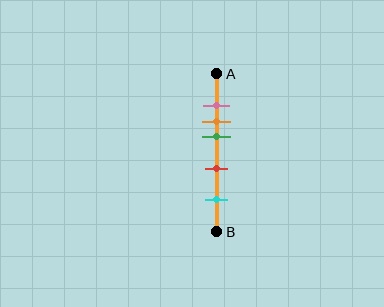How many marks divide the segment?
There are 5 marks dividing the segment.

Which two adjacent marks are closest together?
The pink and orange marks are the closest adjacent pair.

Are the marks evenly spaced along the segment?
No, the marks are not evenly spaced.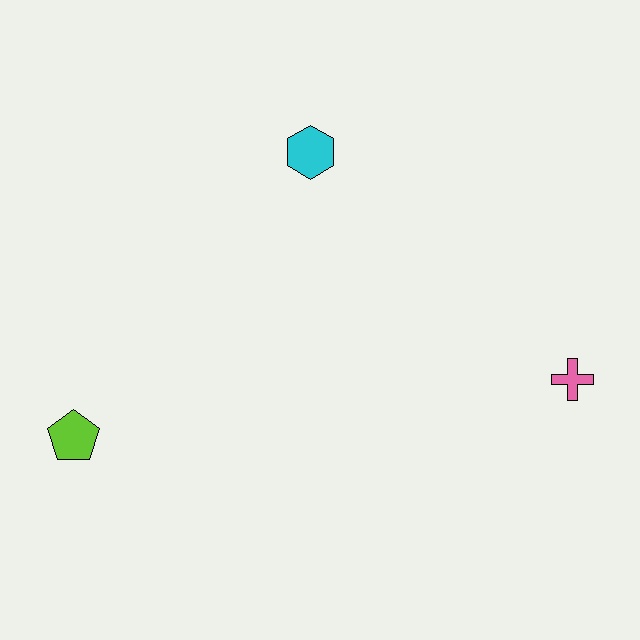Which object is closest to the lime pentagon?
The cyan hexagon is closest to the lime pentagon.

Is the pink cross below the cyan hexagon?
Yes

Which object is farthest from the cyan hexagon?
The lime pentagon is farthest from the cyan hexagon.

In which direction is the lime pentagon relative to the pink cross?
The lime pentagon is to the left of the pink cross.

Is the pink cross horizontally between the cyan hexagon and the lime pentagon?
No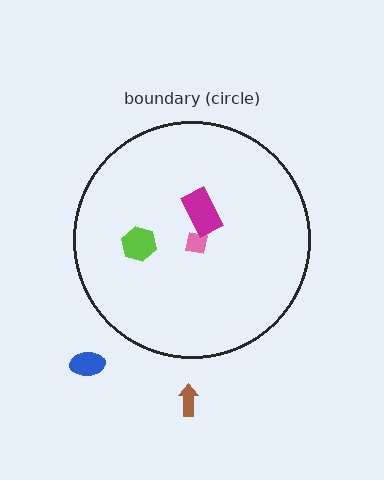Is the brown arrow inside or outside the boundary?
Outside.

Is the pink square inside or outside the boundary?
Inside.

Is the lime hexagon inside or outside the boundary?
Inside.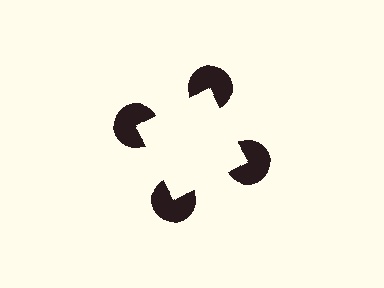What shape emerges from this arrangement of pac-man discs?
An illusory square — its edges are inferred from the aligned wedge cuts in the pac-man discs, not physically drawn.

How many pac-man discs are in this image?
There are 4 — one at each vertex of the illusory square.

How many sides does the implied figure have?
4 sides.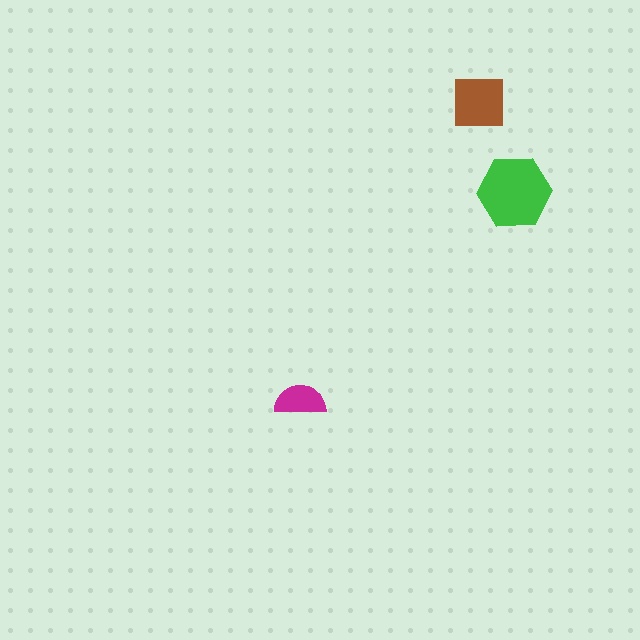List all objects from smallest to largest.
The magenta semicircle, the brown square, the green hexagon.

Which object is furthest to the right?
The green hexagon is rightmost.